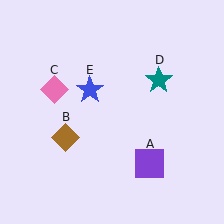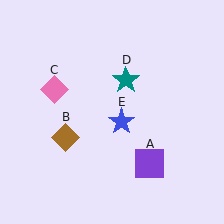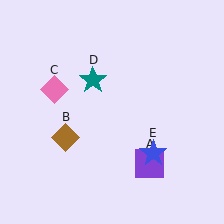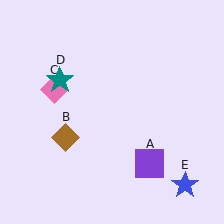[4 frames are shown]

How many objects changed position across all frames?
2 objects changed position: teal star (object D), blue star (object E).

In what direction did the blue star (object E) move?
The blue star (object E) moved down and to the right.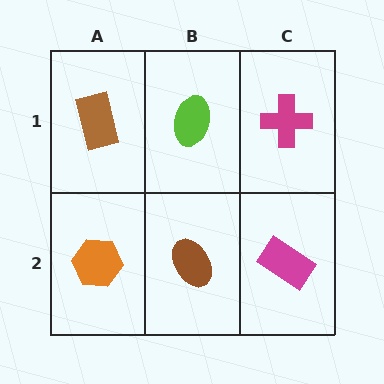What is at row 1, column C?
A magenta cross.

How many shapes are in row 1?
3 shapes.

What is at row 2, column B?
A brown ellipse.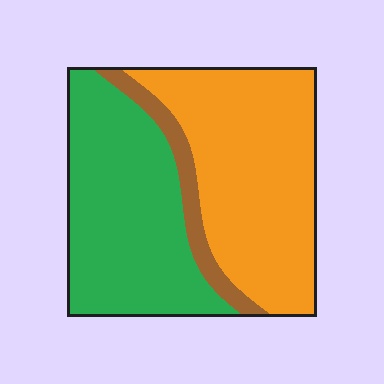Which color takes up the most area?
Orange, at roughly 50%.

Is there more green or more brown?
Green.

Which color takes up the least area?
Brown, at roughly 10%.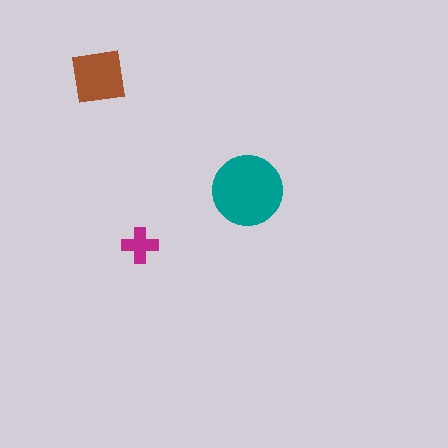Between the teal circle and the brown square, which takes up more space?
The teal circle.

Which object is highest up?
The brown square is topmost.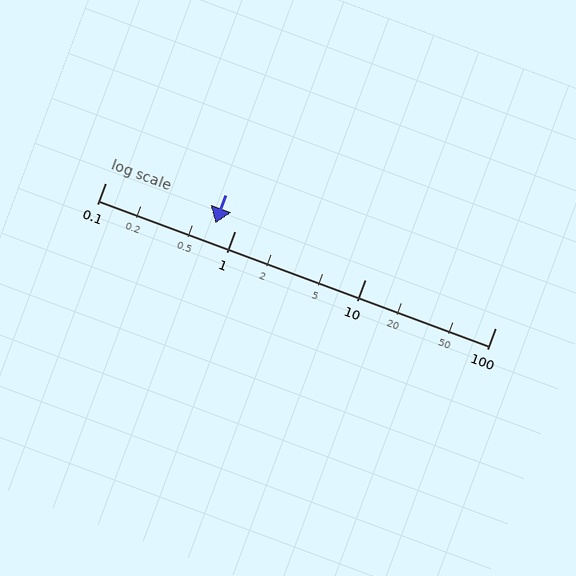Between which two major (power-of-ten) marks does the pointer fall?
The pointer is between 0.1 and 1.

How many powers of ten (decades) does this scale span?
The scale spans 3 decades, from 0.1 to 100.